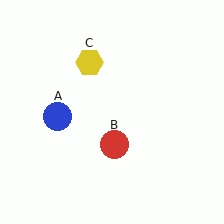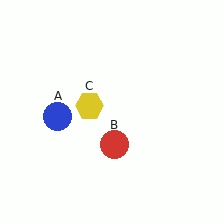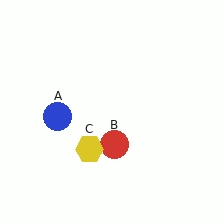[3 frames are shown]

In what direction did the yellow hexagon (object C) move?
The yellow hexagon (object C) moved down.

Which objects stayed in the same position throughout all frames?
Blue circle (object A) and red circle (object B) remained stationary.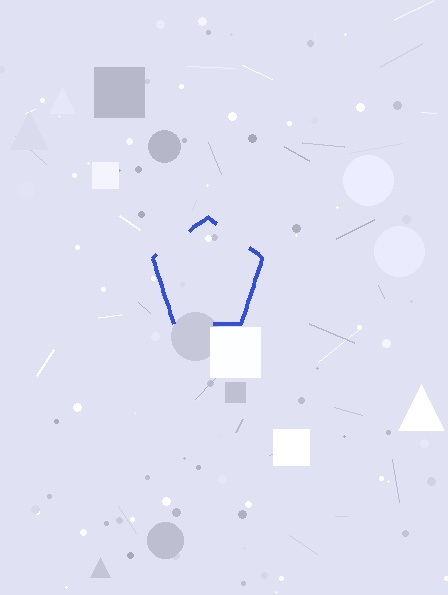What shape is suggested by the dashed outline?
The dashed outline suggests a pentagon.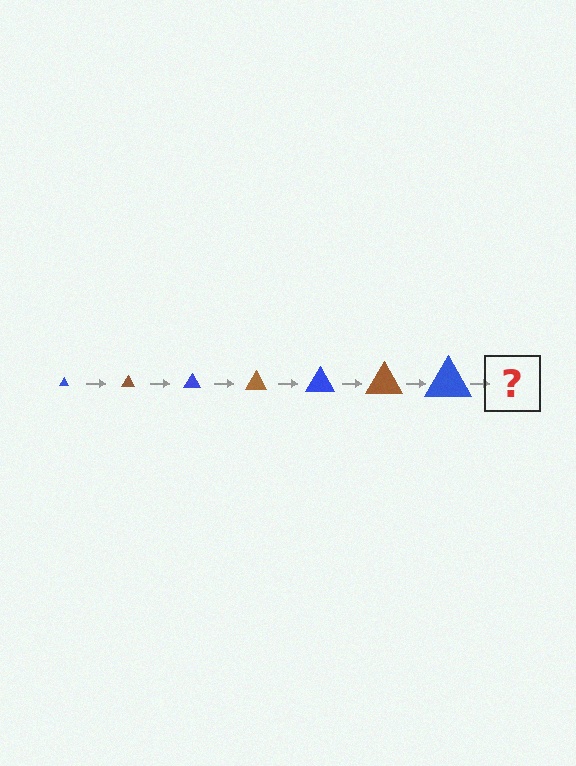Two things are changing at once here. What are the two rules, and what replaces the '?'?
The two rules are that the triangle grows larger each step and the color cycles through blue and brown. The '?' should be a brown triangle, larger than the previous one.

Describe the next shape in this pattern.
It should be a brown triangle, larger than the previous one.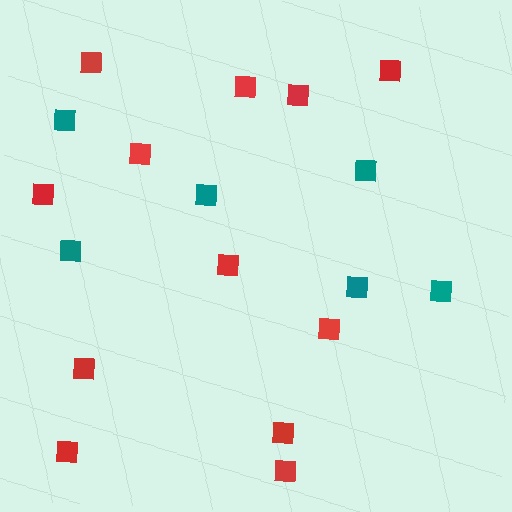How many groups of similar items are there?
There are 2 groups: one group of teal squares (6) and one group of red squares (12).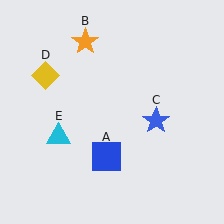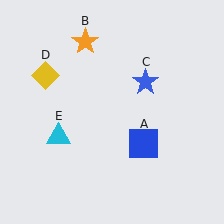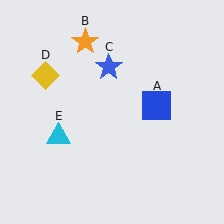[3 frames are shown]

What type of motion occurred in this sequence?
The blue square (object A), blue star (object C) rotated counterclockwise around the center of the scene.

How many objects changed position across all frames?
2 objects changed position: blue square (object A), blue star (object C).